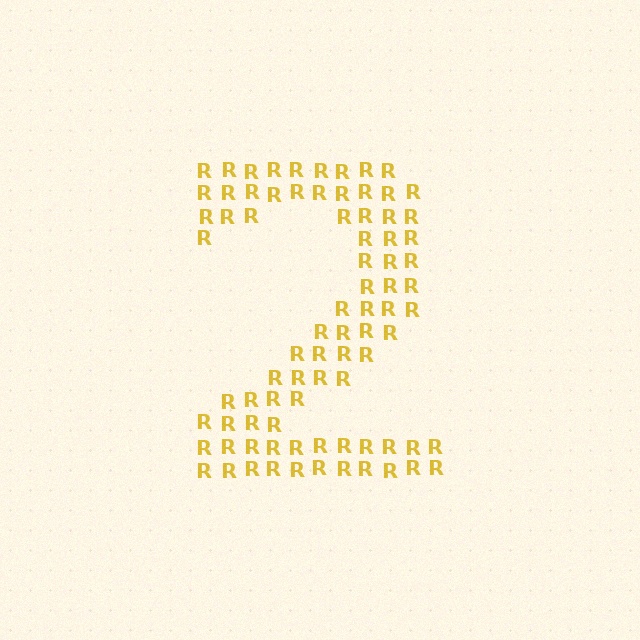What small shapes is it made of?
It is made of small letter R's.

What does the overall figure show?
The overall figure shows the digit 2.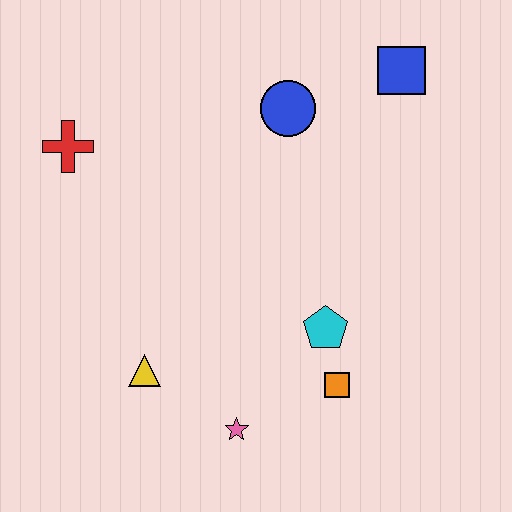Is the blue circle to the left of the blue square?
Yes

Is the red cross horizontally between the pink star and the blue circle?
No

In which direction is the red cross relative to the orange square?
The red cross is to the left of the orange square.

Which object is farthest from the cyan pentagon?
The red cross is farthest from the cyan pentagon.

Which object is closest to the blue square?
The blue circle is closest to the blue square.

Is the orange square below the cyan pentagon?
Yes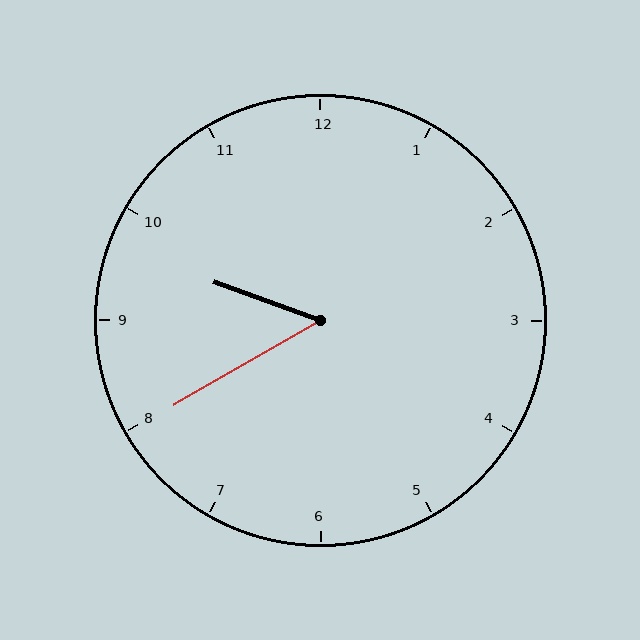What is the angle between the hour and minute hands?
Approximately 50 degrees.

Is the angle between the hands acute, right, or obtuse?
It is acute.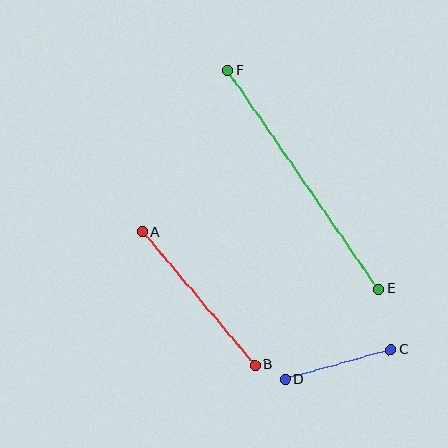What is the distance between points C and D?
The distance is approximately 109 pixels.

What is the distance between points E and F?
The distance is approximately 266 pixels.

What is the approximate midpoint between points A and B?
The midpoint is at approximately (199, 298) pixels.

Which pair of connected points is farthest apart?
Points E and F are farthest apart.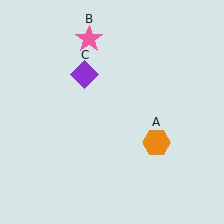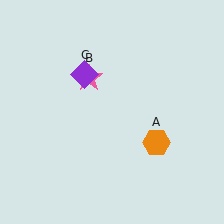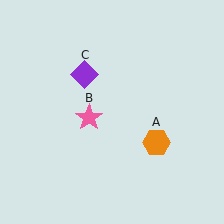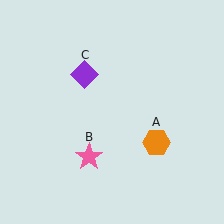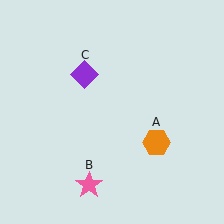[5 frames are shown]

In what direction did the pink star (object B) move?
The pink star (object B) moved down.